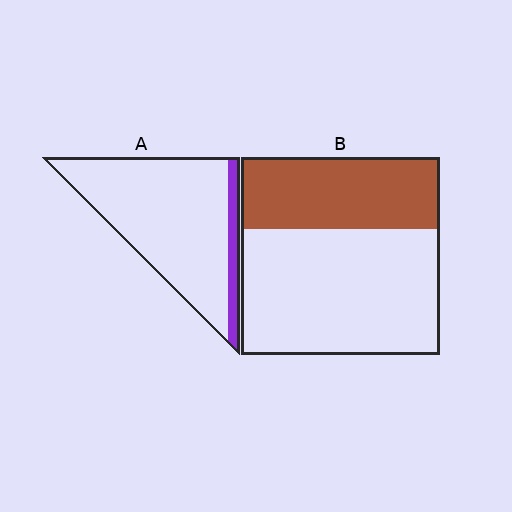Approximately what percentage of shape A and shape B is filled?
A is approximately 10% and B is approximately 35%.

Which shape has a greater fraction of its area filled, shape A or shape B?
Shape B.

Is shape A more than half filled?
No.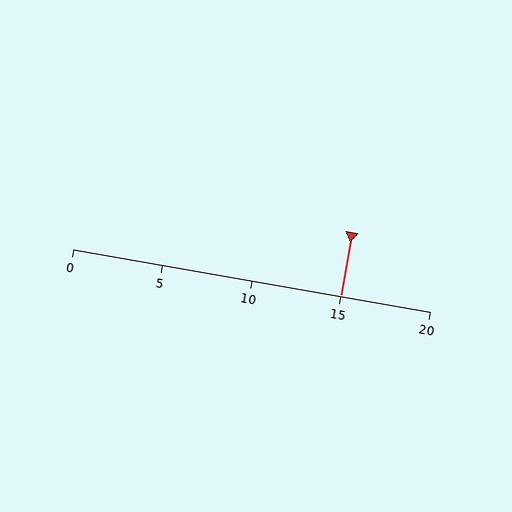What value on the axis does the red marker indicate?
The marker indicates approximately 15.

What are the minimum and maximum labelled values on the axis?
The axis runs from 0 to 20.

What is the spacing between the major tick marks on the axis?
The major ticks are spaced 5 apart.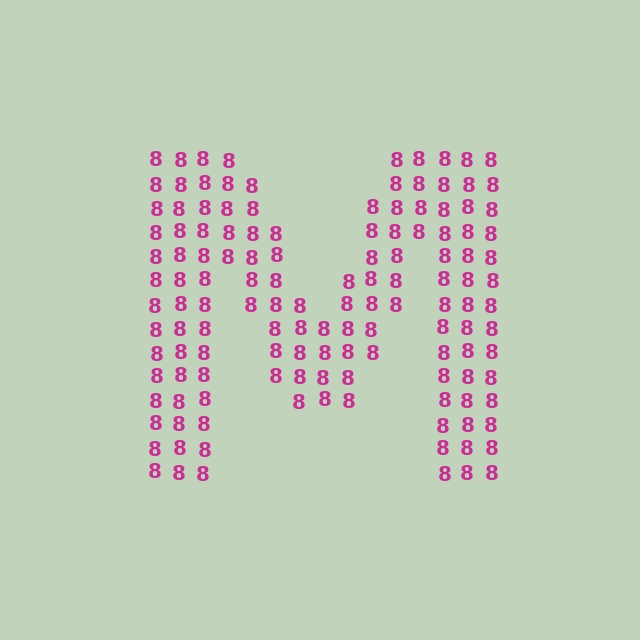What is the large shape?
The large shape is the letter M.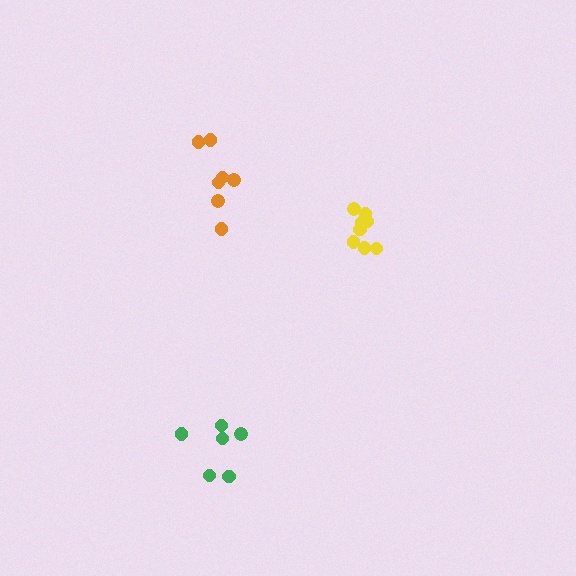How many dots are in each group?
Group 1: 6 dots, Group 2: 7 dots, Group 3: 8 dots (21 total).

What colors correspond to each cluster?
The clusters are colored: green, orange, yellow.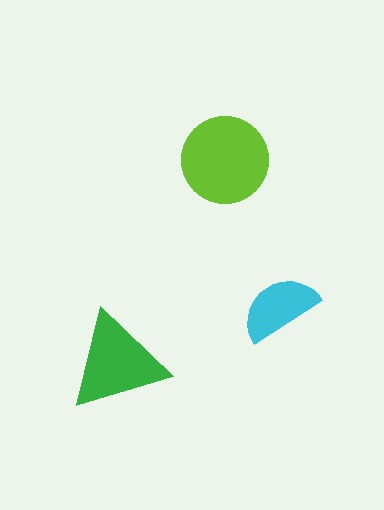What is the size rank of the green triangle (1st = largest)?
2nd.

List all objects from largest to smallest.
The lime circle, the green triangle, the cyan semicircle.